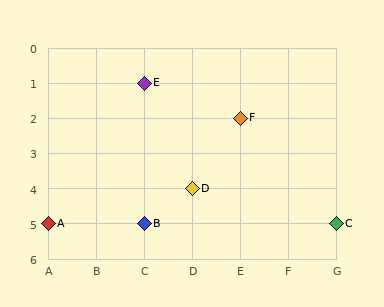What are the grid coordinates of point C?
Point C is at grid coordinates (G, 5).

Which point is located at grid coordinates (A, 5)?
Point A is at (A, 5).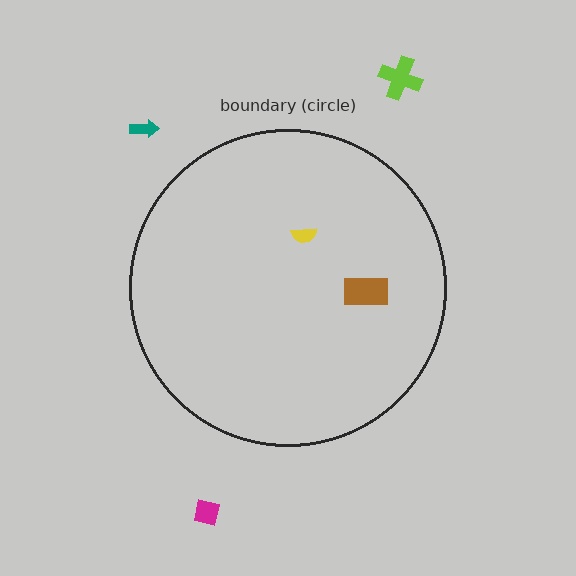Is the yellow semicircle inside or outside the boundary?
Inside.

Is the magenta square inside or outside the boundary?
Outside.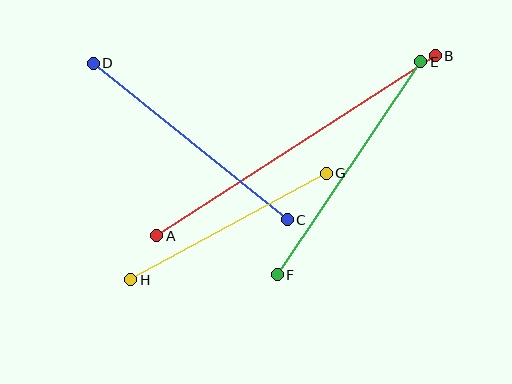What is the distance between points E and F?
The distance is approximately 256 pixels.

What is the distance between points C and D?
The distance is approximately 249 pixels.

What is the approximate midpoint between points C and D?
The midpoint is at approximately (190, 141) pixels.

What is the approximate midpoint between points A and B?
The midpoint is at approximately (296, 146) pixels.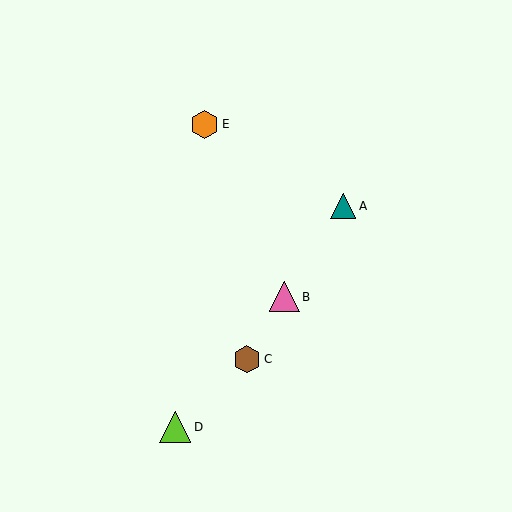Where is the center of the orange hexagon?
The center of the orange hexagon is at (205, 124).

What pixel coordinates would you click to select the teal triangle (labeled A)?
Click at (343, 206) to select the teal triangle A.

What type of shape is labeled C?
Shape C is a brown hexagon.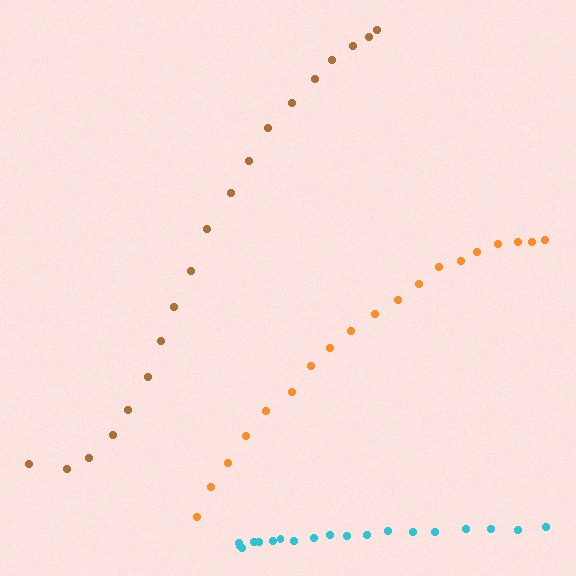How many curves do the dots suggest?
There are 3 distinct paths.